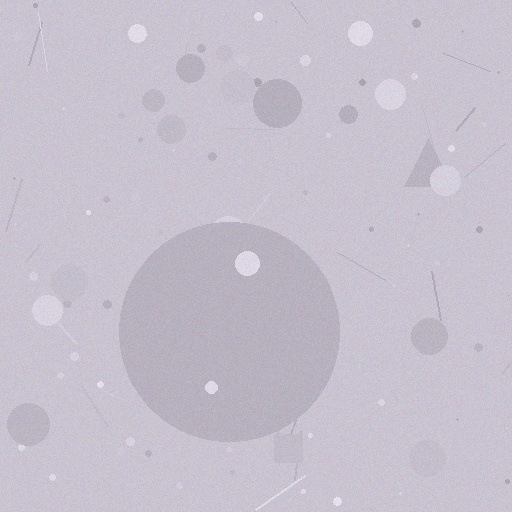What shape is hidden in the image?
A circle is hidden in the image.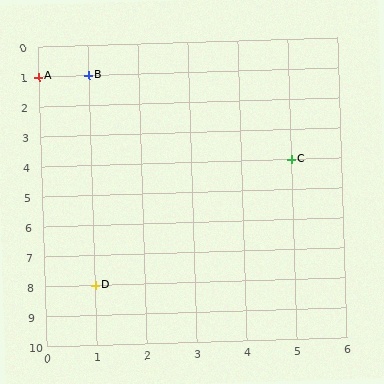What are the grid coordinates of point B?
Point B is at grid coordinates (1, 1).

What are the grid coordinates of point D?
Point D is at grid coordinates (1, 8).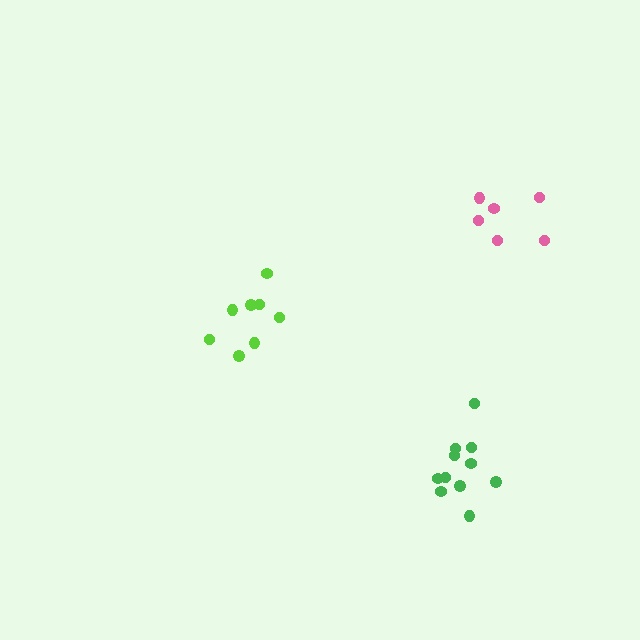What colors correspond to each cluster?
The clusters are colored: pink, lime, green.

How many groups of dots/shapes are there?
There are 3 groups.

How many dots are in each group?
Group 1: 6 dots, Group 2: 8 dots, Group 3: 11 dots (25 total).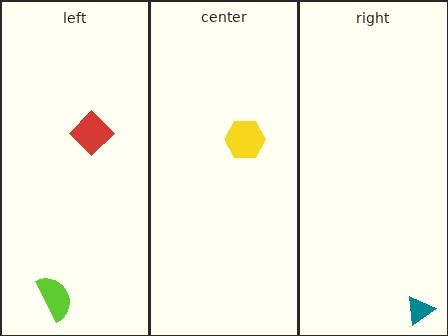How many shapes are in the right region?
1.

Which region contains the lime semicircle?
The left region.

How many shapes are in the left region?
2.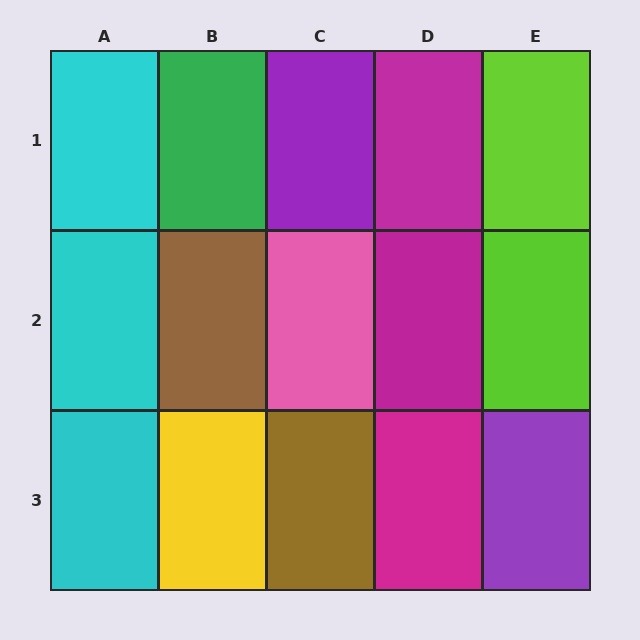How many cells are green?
1 cell is green.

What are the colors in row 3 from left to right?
Cyan, yellow, brown, magenta, purple.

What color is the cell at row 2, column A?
Cyan.